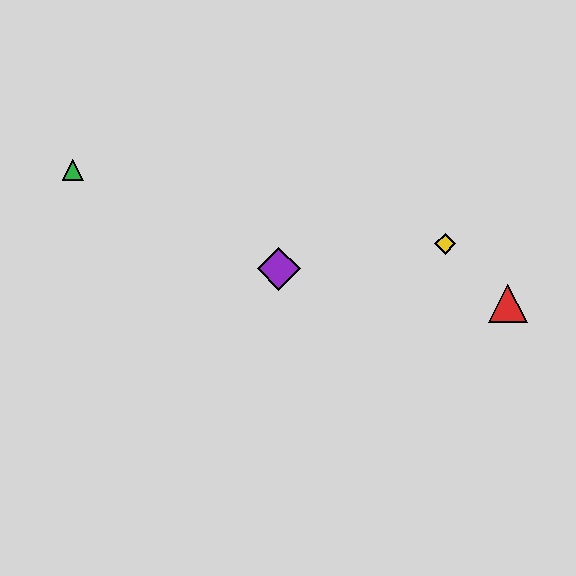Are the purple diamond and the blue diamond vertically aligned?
Yes, both are at x≈279.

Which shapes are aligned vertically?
The blue diamond, the purple diamond are aligned vertically.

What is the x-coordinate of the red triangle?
The red triangle is at x≈508.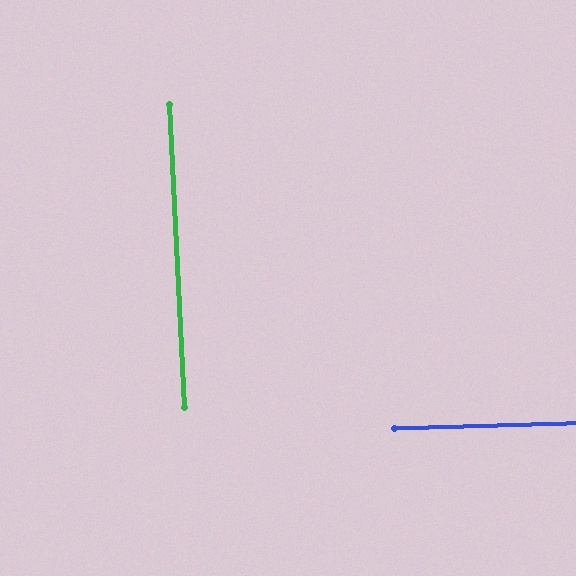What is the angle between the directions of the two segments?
Approximately 89 degrees.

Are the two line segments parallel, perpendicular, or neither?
Perpendicular — they meet at approximately 89°.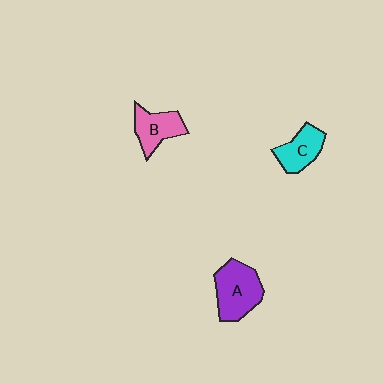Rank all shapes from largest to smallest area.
From largest to smallest: A (purple), B (pink), C (cyan).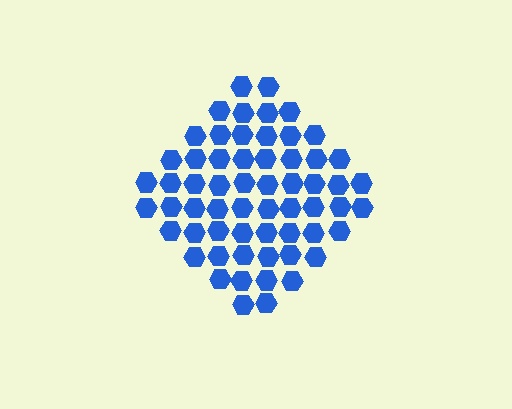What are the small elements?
The small elements are hexagons.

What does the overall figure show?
The overall figure shows a diamond.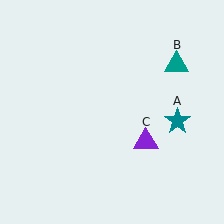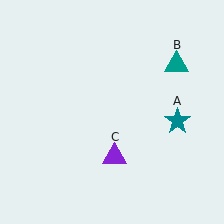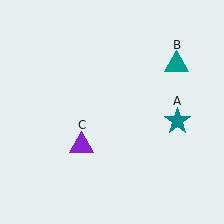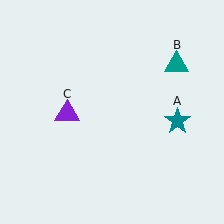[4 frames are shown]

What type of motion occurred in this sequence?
The purple triangle (object C) rotated clockwise around the center of the scene.